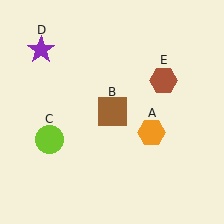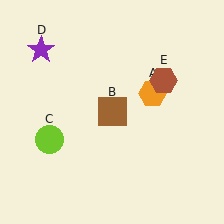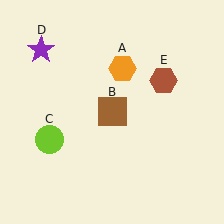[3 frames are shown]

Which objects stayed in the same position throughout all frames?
Brown square (object B) and lime circle (object C) and purple star (object D) and brown hexagon (object E) remained stationary.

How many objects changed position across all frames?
1 object changed position: orange hexagon (object A).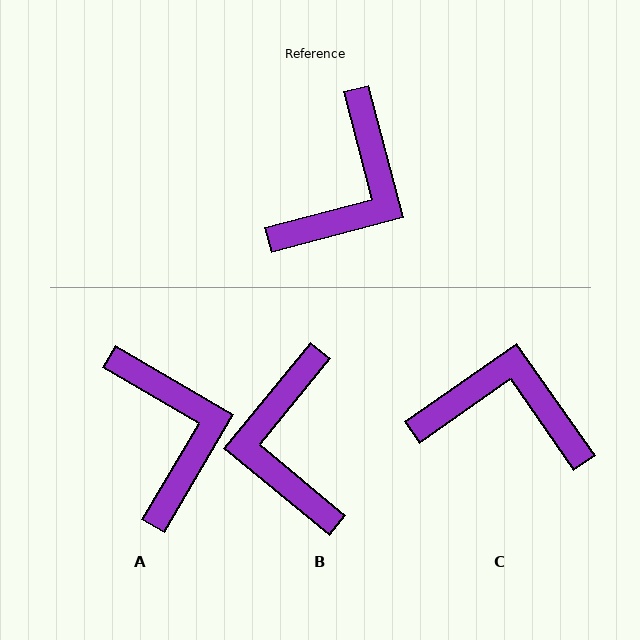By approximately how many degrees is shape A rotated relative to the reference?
Approximately 45 degrees counter-clockwise.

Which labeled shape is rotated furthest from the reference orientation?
B, about 144 degrees away.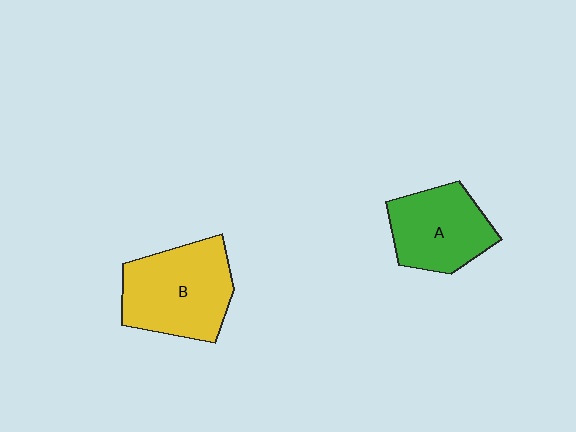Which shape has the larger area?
Shape B (yellow).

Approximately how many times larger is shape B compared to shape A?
Approximately 1.3 times.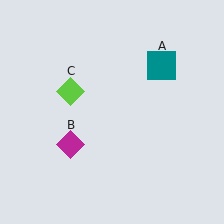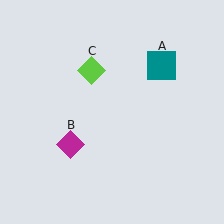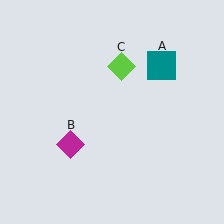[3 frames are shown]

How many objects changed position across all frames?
1 object changed position: lime diamond (object C).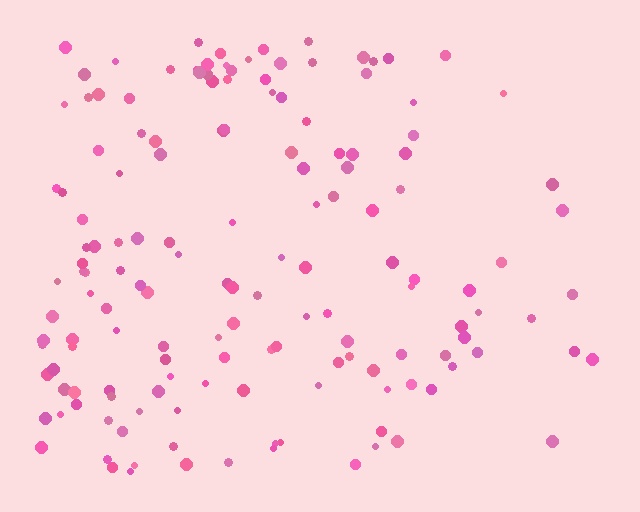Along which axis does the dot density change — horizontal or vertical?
Horizontal.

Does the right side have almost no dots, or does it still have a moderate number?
Still a moderate number, just noticeably fewer than the left.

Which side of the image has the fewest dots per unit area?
The right.